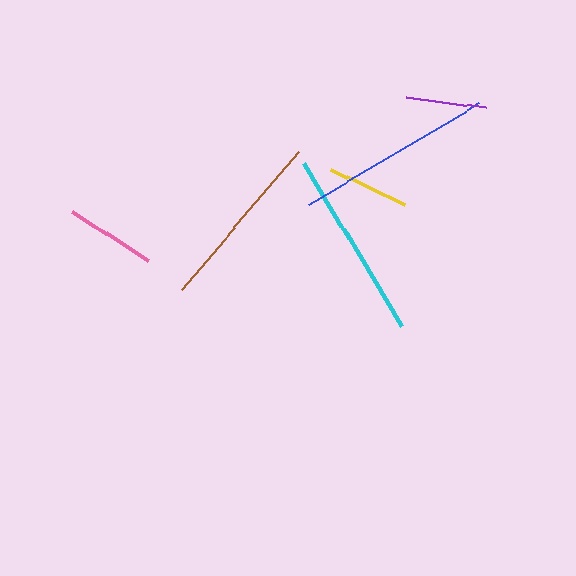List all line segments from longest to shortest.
From longest to shortest: blue, cyan, brown, pink, yellow, purple.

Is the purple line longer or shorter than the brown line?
The brown line is longer than the purple line.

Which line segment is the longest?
The blue line is the longest at approximately 198 pixels.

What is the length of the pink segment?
The pink segment is approximately 90 pixels long.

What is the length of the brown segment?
The brown segment is approximately 181 pixels long.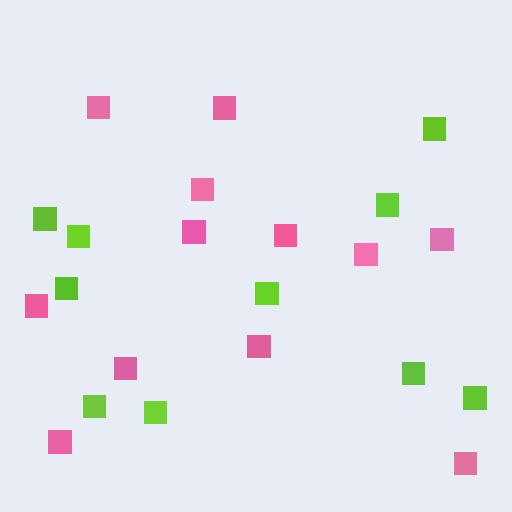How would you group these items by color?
There are 2 groups: one group of lime squares (10) and one group of pink squares (12).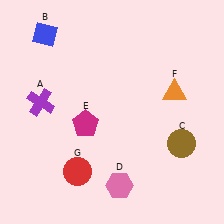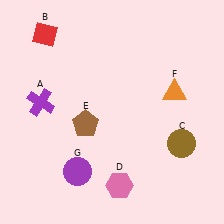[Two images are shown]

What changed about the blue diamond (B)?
In Image 1, B is blue. In Image 2, it changed to red.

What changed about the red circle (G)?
In Image 1, G is red. In Image 2, it changed to purple.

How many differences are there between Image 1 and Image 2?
There are 3 differences between the two images.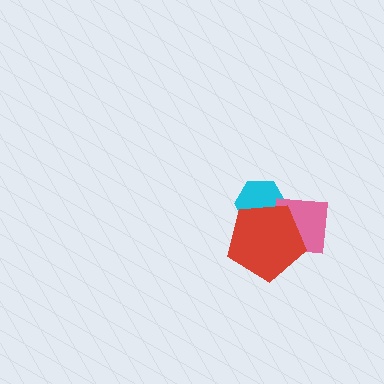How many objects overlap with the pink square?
2 objects overlap with the pink square.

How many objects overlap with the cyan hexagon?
2 objects overlap with the cyan hexagon.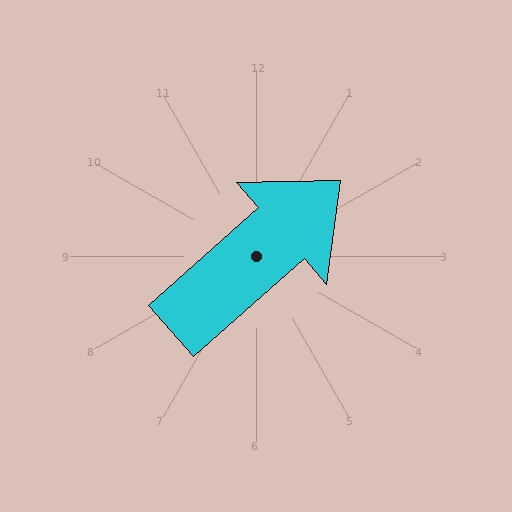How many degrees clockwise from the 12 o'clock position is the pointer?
Approximately 48 degrees.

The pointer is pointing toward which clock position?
Roughly 2 o'clock.